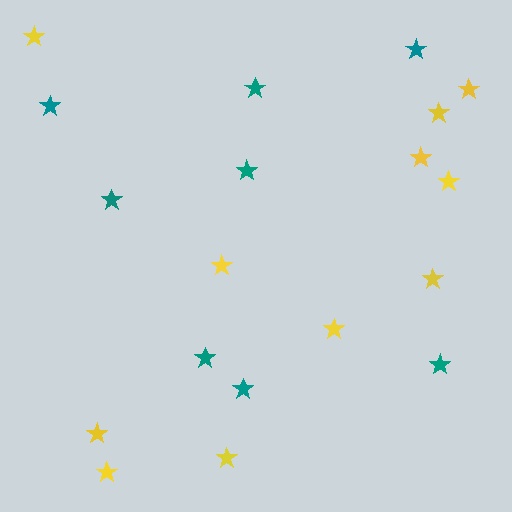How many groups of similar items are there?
There are 2 groups: one group of teal stars (8) and one group of yellow stars (11).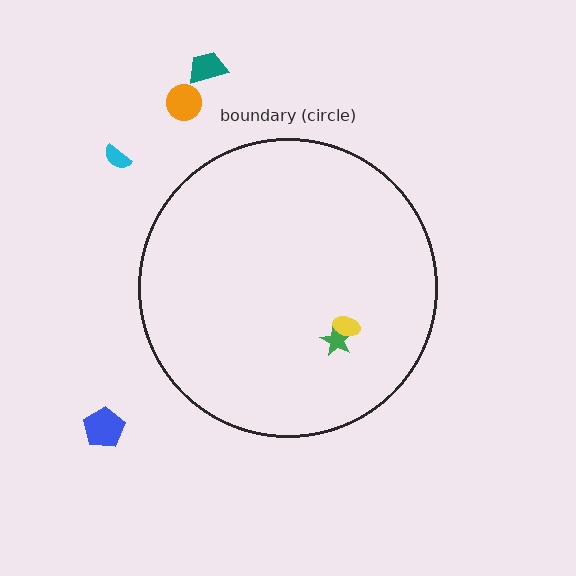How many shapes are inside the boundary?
2 inside, 4 outside.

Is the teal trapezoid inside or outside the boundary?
Outside.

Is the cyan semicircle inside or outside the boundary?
Outside.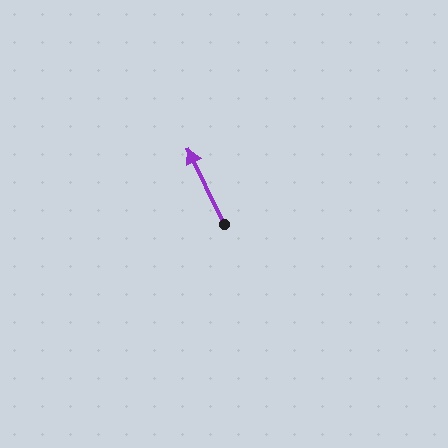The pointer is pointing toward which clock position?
Roughly 11 o'clock.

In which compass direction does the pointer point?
Northwest.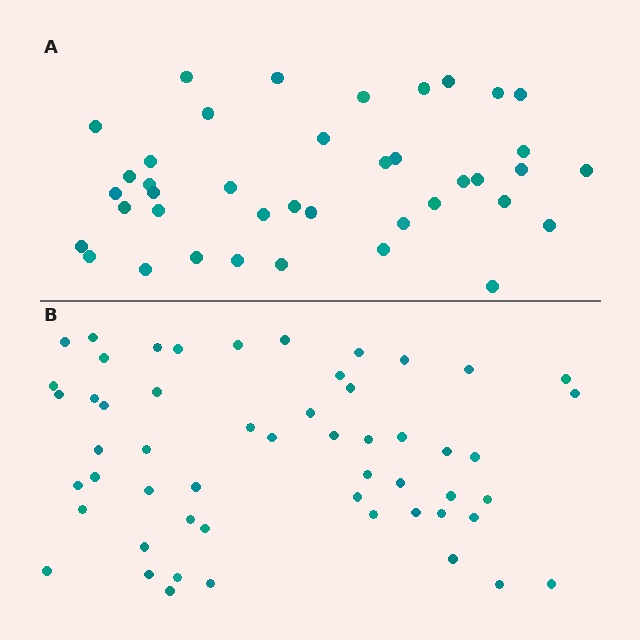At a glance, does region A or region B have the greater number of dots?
Region B (the bottom region) has more dots.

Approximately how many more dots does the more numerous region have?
Region B has approximately 15 more dots than region A.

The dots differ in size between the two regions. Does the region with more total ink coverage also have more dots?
No. Region A has more total ink coverage because its dots are larger, but region B actually contains more individual dots. Total area can be misleading — the number of items is what matters here.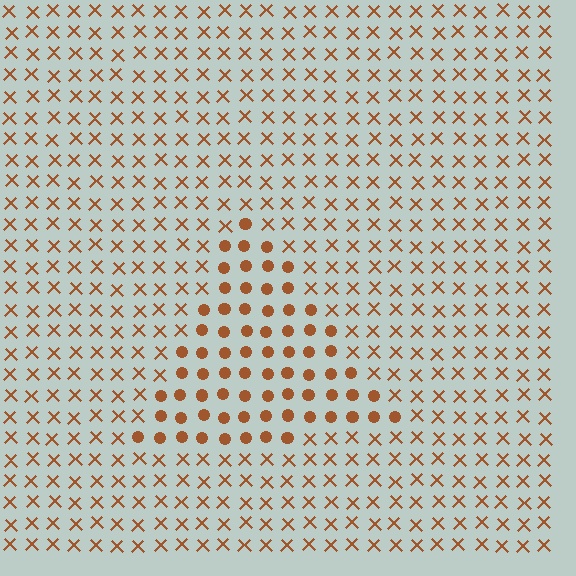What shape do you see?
I see a triangle.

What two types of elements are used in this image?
The image uses circles inside the triangle region and X marks outside it.